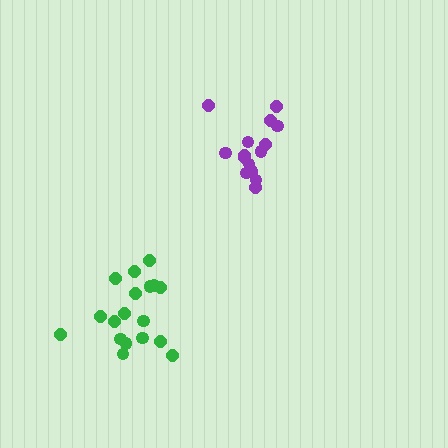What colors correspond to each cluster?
The clusters are colored: purple, green.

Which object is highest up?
The purple cluster is topmost.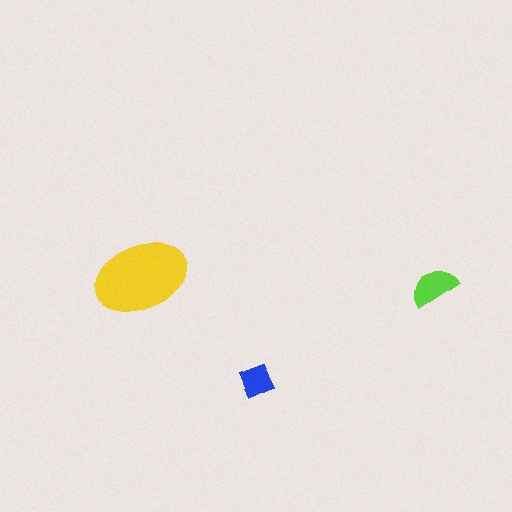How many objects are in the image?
There are 3 objects in the image.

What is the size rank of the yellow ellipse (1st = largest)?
1st.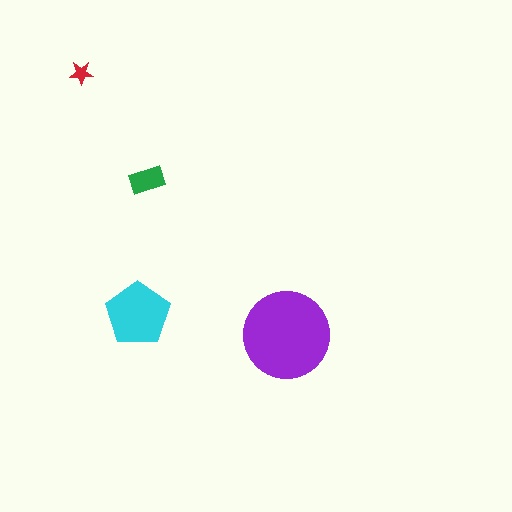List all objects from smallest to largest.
The red star, the green rectangle, the cyan pentagon, the purple circle.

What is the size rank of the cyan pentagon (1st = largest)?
2nd.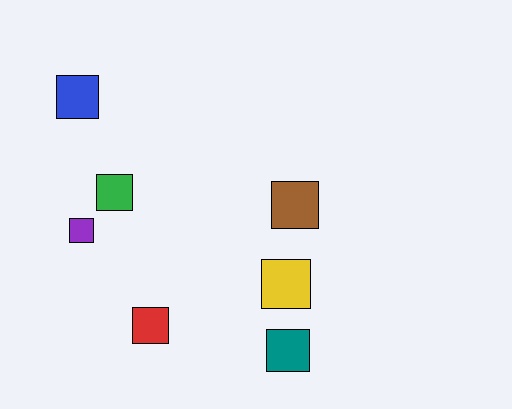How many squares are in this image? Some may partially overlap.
There are 7 squares.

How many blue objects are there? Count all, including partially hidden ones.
There is 1 blue object.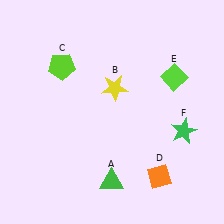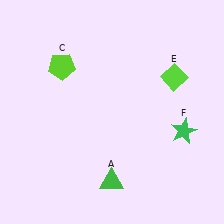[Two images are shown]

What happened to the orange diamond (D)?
The orange diamond (D) was removed in Image 2. It was in the bottom-right area of Image 1.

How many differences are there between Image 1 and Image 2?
There are 2 differences between the two images.